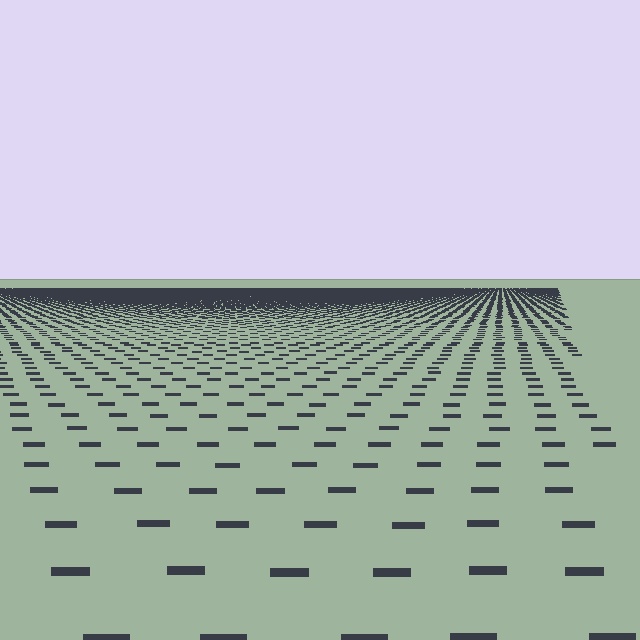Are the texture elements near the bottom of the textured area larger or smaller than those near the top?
Larger. Near the bottom, elements are closer to the viewer and appear at a bigger on-screen size.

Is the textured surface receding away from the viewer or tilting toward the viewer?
The surface is receding away from the viewer. Texture elements get smaller and denser toward the top.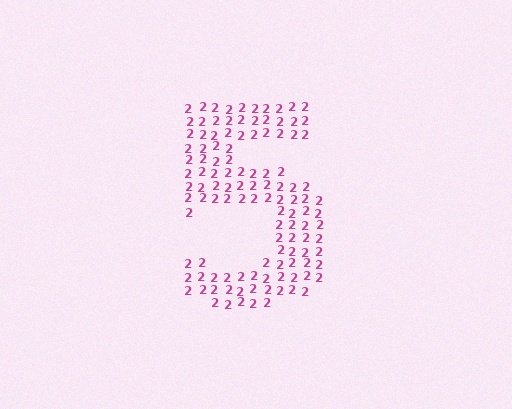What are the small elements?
The small elements are digit 2's.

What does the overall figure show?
The overall figure shows the digit 5.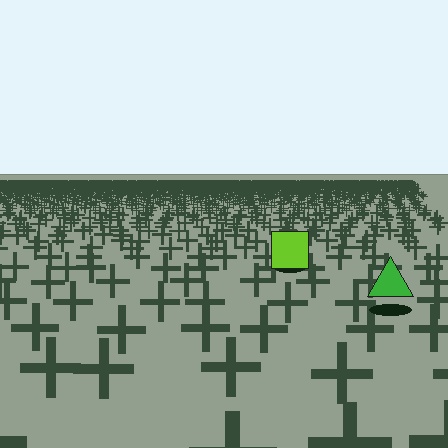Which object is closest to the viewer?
The green triangle is closest. The texture marks near it are larger and more spread out.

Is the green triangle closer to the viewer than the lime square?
Yes. The green triangle is closer — you can tell from the texture gradient: the ground texture is coarser near it.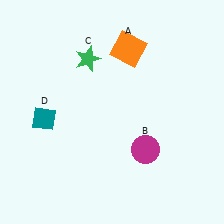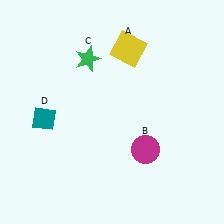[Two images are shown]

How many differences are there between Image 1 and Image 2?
There is 1 difference between the two images.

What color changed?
The square (A) changed from orange in Image 1 to yellow in Image 2.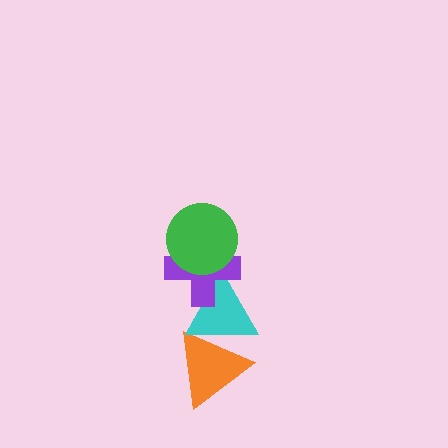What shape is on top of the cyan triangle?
The purple cross is on top of the cyan triangle.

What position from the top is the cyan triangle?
The cyan triangle is 3rd from the top.